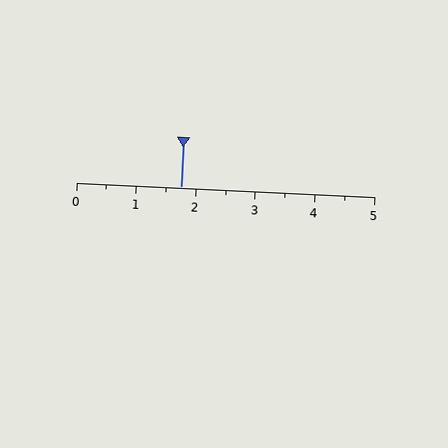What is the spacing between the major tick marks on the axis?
The major ticks are spaced 1 apart.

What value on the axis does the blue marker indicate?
The marker indicates approximately 1.8.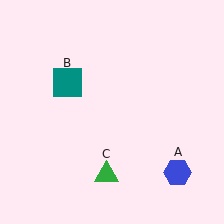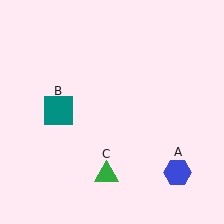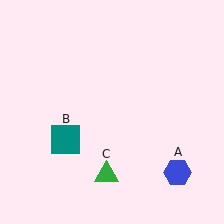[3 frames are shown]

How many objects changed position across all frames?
1 object changed position: teal square (object B).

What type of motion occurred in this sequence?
The teal square (object B) rotated counterclockwise around the center of the scene.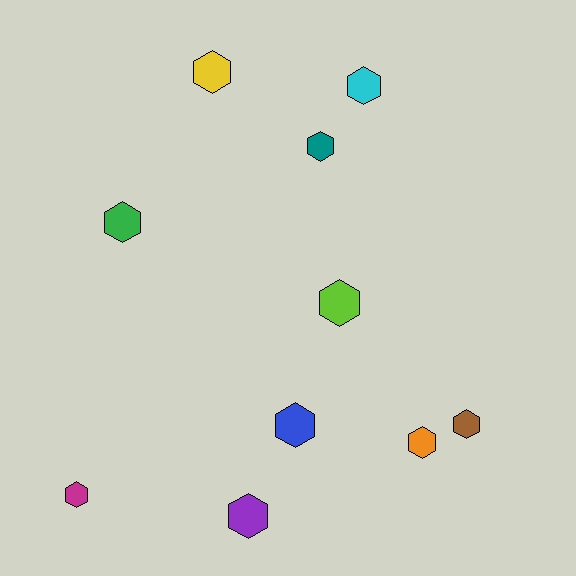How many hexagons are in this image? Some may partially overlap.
There are 10 hexagons.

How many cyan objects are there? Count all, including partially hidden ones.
There is 1 cyan object.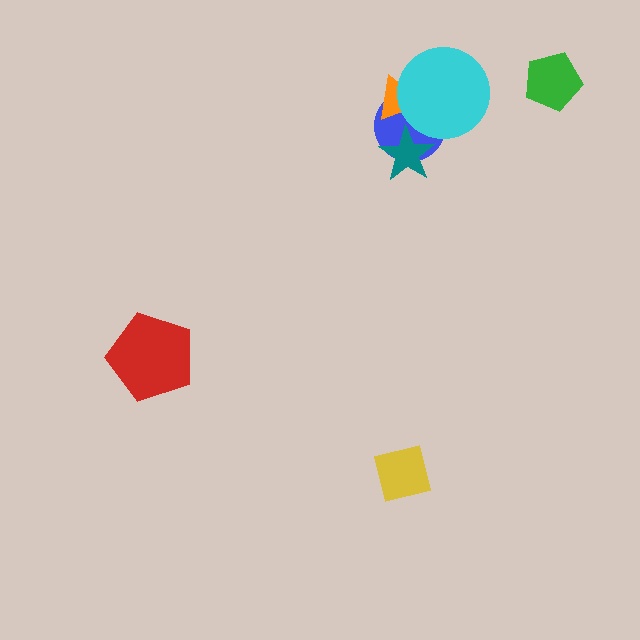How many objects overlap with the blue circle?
3 objects overlap with the blue circle.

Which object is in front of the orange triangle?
The cyan circle is in front of the orange triangle.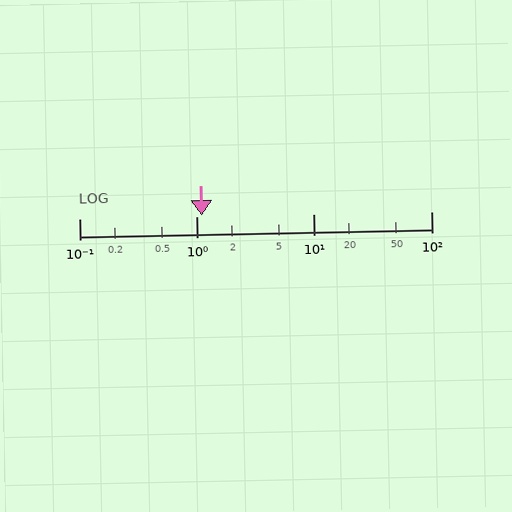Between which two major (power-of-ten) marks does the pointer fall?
The pointer is between 1 and 10.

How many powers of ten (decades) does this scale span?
The scale spans 3 decades, from 0.1 to 100.